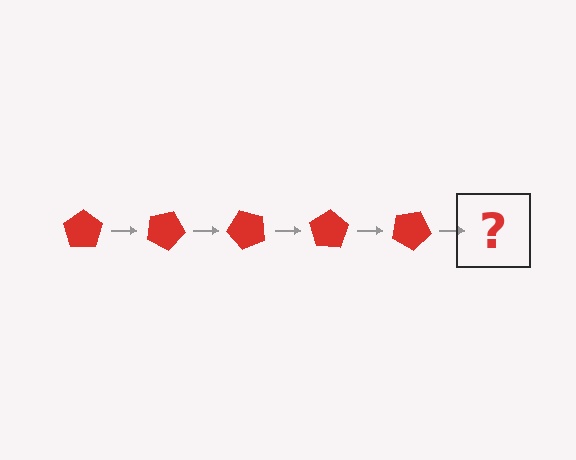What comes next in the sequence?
The next element should be a red pentagon rotated 125 degrees.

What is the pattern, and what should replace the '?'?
The pattern is that the pentagon rotates 25 degrees each step. The '?' should be a red pentagon rotated 125 degrees.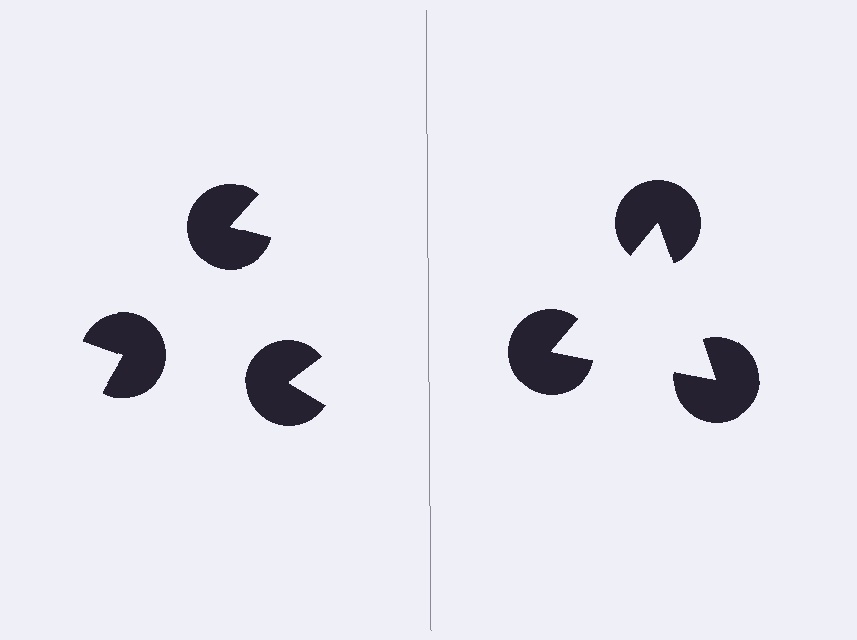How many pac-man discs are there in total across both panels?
6 — 3 on each side.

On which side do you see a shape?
An illusory triangle appears on the right side. On the left side the wedge cuts are rotated, so no coherent shape forms.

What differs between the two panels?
The pac-man discs are positioned identically on both sides; only the wedge orientations differ. On the right they align to a triangle; on the left they are misaligned.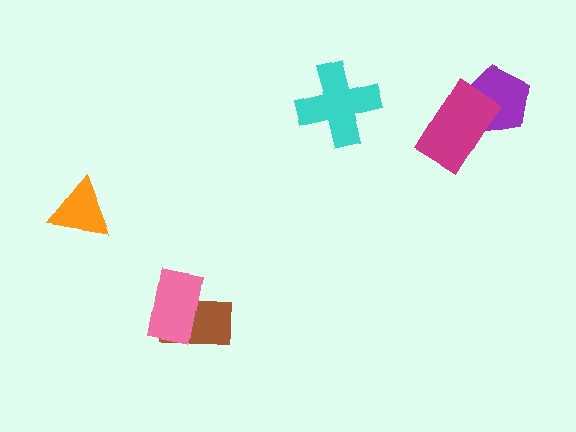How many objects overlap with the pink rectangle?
1 object overlaps with the pink rectangle.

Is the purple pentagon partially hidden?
Yes, it is partially covered by another shape.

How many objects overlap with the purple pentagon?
1 object overlaps with the purple pentagon.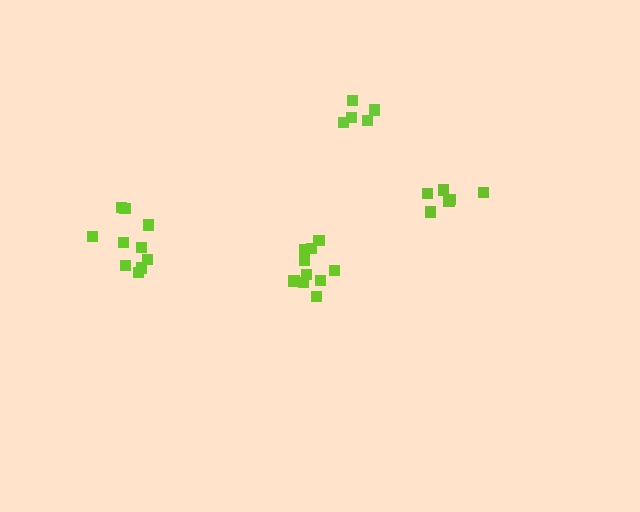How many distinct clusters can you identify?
There are 4 distinct clusters.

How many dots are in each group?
Group 1: 5 dots, Group 2: 10 dots, Group 3: 6 dots, Group 4: 10 dots (31 total).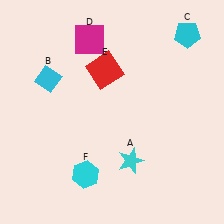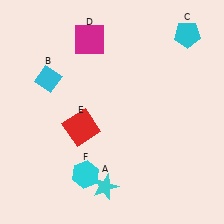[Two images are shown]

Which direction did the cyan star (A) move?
The cyan star (A) moved down.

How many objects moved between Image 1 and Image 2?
2 objects moved between the two images.